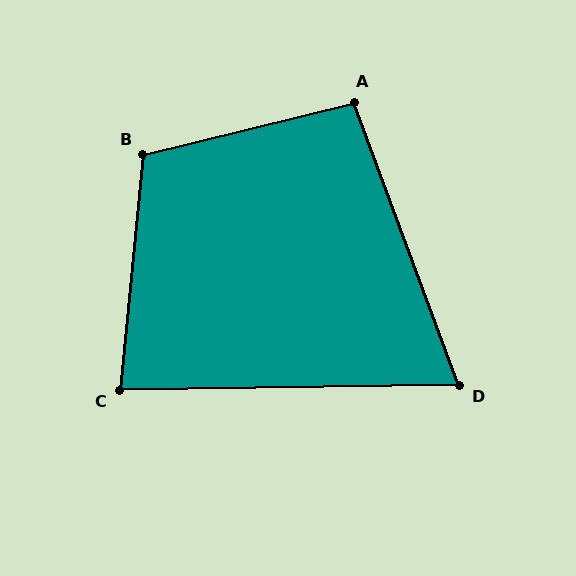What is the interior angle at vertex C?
Approximately 84 degrees (acute).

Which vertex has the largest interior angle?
B, at approximately 110 degrees.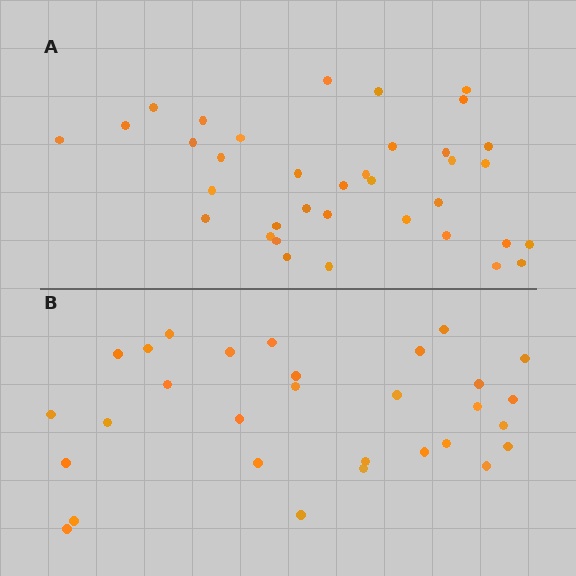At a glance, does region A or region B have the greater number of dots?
Region A (the top region) has more dots.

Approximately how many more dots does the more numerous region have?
Region A has about 6 more dots than region B.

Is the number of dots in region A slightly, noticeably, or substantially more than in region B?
Region A has only slightly more — the two regions are fairly close. The ratio is roughly 1.2 to 1.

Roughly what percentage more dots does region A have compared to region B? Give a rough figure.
About 20% more.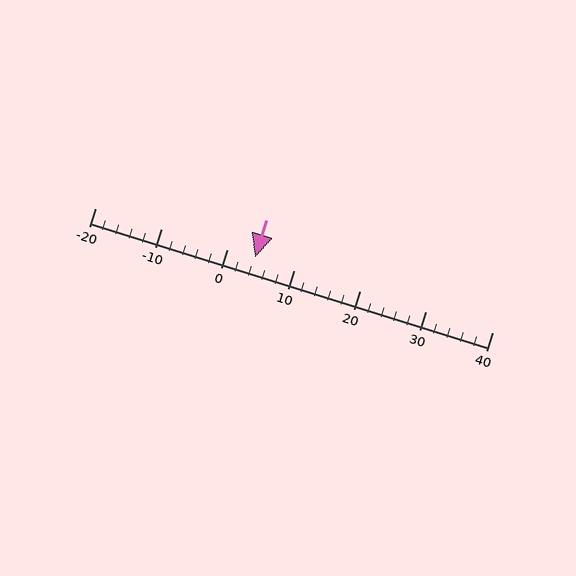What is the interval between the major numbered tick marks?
The major tick marks are spaced 10 units apart.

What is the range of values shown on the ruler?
The ruler shows values from -20 to 40.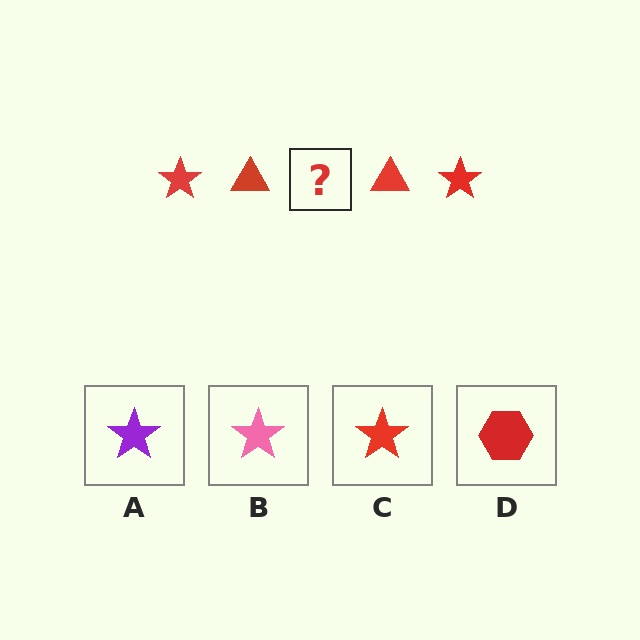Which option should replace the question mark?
Option C.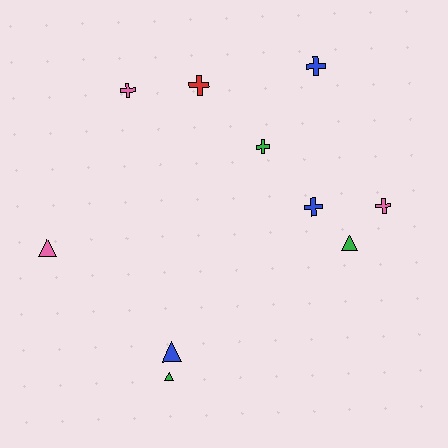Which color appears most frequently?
Green, with 3 objects.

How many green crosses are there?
There is 1 green cross.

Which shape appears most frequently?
Cross, with 6 objects.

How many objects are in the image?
There are 10 objects.